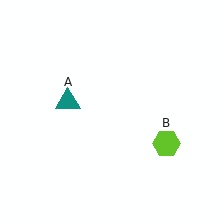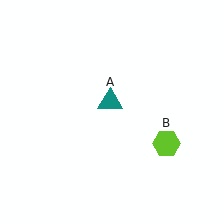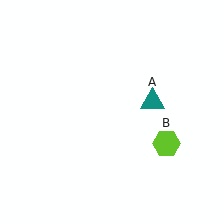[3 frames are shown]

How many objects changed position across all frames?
1 object changed position: teal triangle (object A).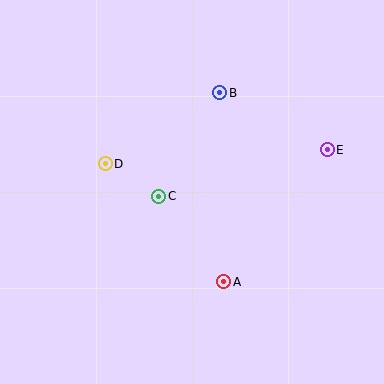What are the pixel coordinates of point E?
Point E is at (327, 150).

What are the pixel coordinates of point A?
Point A is at (224, 282).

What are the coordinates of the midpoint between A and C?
The midpoint between A and C is at (191, 239).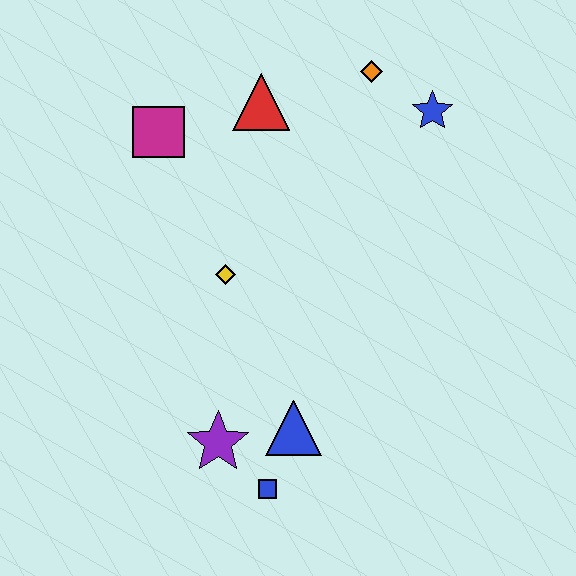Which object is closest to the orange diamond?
The blue star is closest to the orange diamond.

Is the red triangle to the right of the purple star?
Yes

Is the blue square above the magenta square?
No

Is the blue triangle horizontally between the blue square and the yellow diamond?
No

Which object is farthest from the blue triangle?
The orange diamond is farthest from the blue triangle.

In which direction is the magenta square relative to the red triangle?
The magenta square is to the left of the red triangle.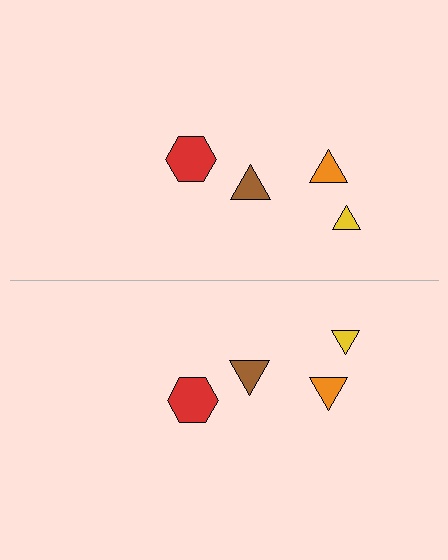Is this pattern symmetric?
Yes, this pattern has bilateral (reflection) symmetry.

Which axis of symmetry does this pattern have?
The pattern has a horizontal axis of symmetry running through the center of the image.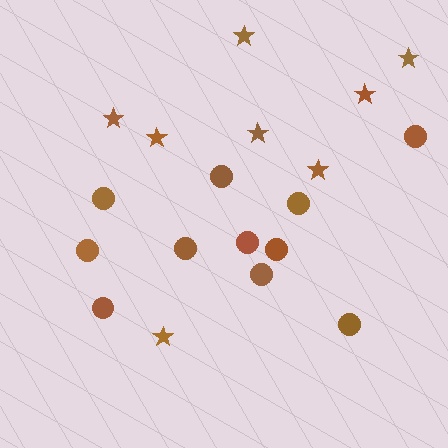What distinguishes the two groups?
There are 2 groups: one group of circles (11) and one group of stars (8).